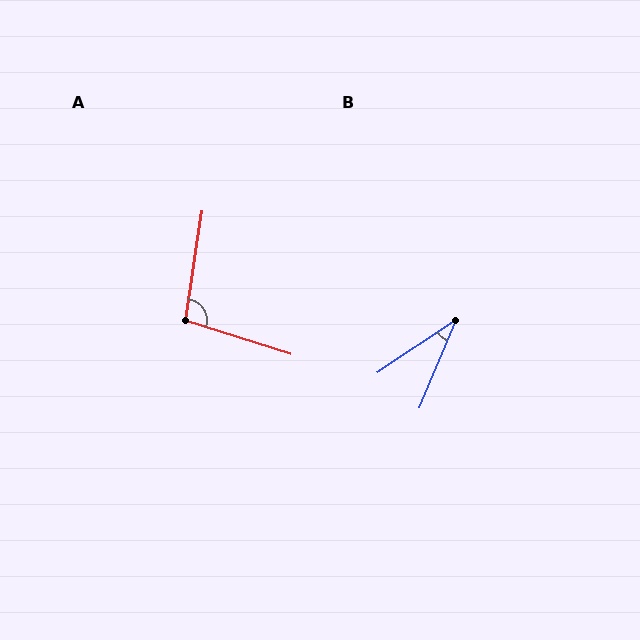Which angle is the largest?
A, at approximately 99 degrees.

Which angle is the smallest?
B, at approximately 34 degrees.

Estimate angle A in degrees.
Approximately 99 degrees.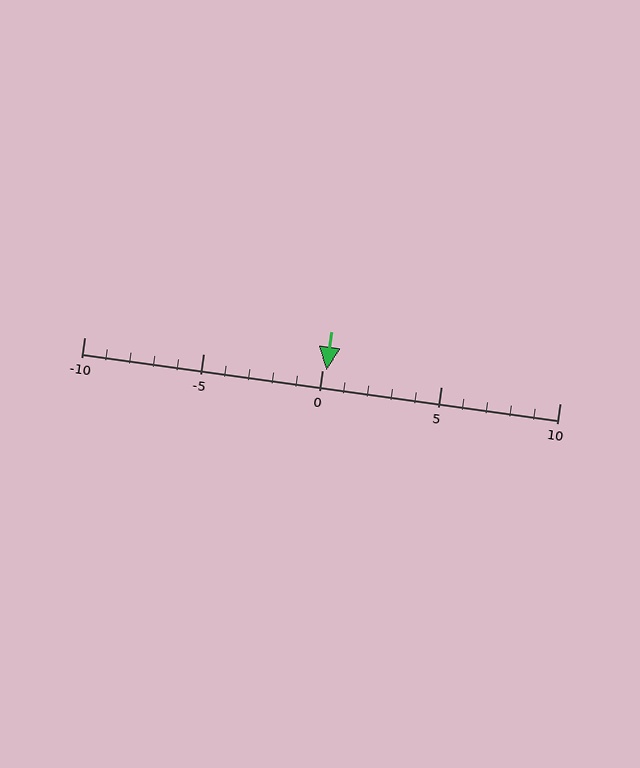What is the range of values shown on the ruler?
The ruler shows values from -10 to 10.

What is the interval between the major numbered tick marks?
The major tick marks are spaced 5 units apart.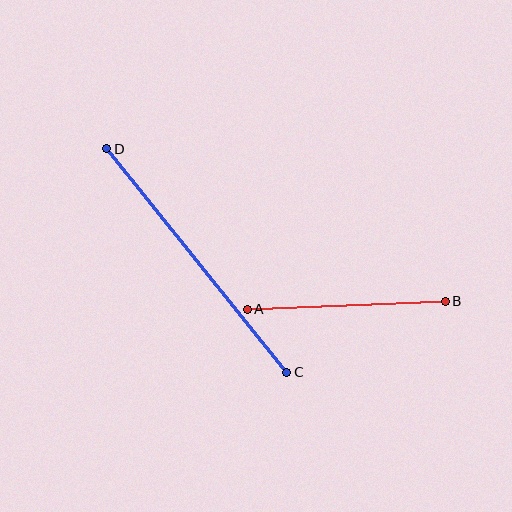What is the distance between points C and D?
The distance is approximately 287 pixels.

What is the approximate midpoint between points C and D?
The midpoint is at approximately (197, 260) pixels.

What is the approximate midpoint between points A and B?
The midpoint is at approximately (346, 305) pixels.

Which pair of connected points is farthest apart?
Points C and D are farthest apart.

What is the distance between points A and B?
The distance is approximately 198 pixels.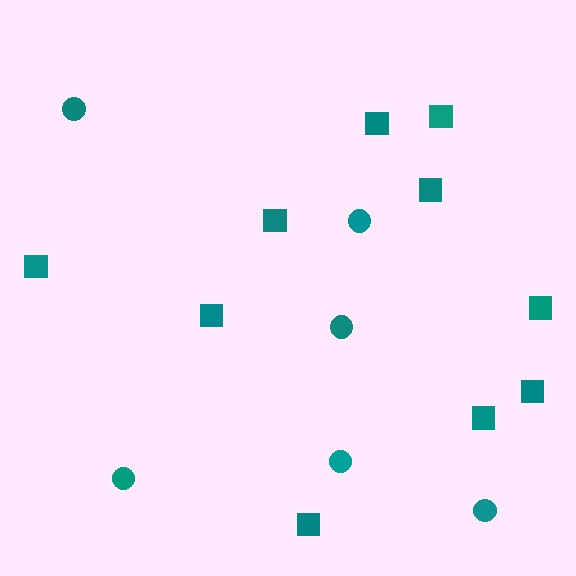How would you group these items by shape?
There are 2 groups: one group of circles (6) and one group of squares (10).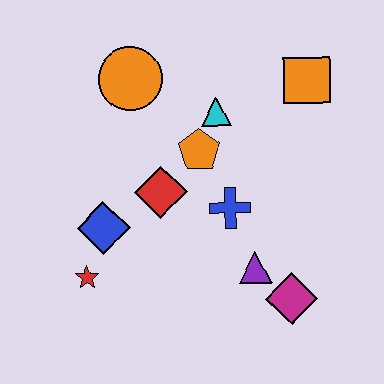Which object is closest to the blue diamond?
The red star is closest to the blue diamond.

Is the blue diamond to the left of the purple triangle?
Yes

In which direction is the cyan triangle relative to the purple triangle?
The cyan triangle is above the purple triangle.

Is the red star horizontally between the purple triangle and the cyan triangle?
No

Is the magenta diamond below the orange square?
Yes